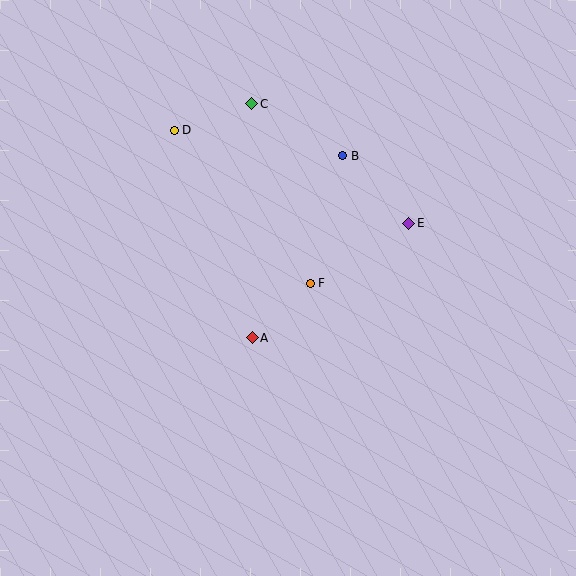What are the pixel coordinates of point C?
Point C is at (252, 104).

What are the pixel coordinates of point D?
Point D is at (174, 130).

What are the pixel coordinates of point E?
Point E is at (409, 223).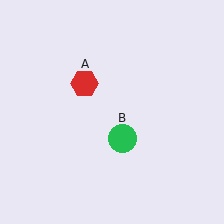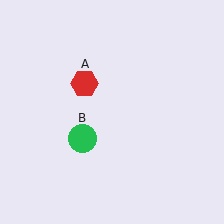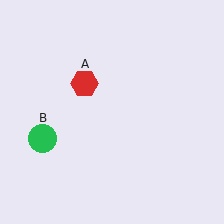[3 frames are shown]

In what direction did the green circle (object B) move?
The green circle (object B) moved left.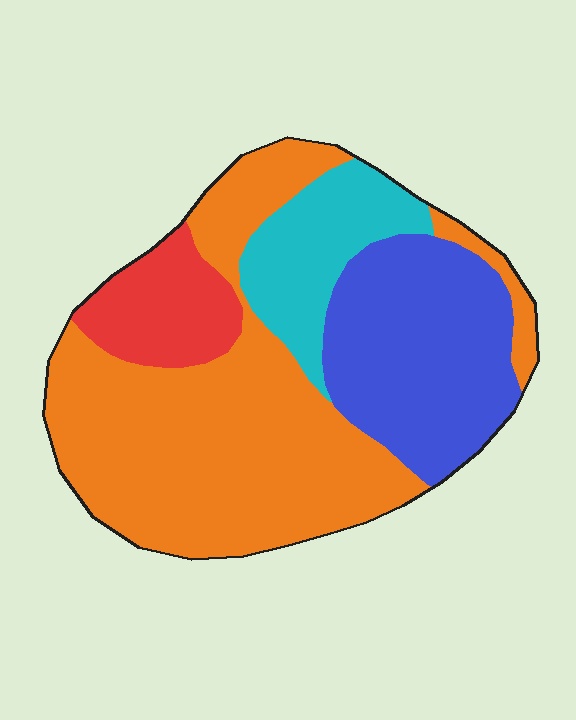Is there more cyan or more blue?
Blue.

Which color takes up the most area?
Orange, at roughly 50%.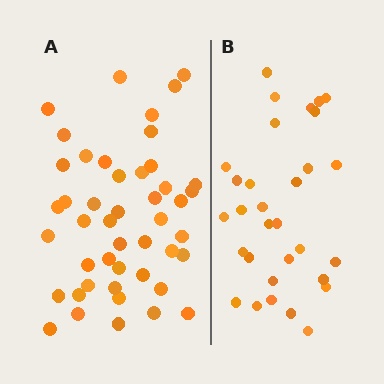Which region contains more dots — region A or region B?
Region A (the left region) has more dots.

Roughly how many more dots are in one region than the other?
Region A has approximately 15 more dots than region B.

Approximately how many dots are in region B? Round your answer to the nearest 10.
About 30 dots. (The exact count is 31, which rounds to 30.)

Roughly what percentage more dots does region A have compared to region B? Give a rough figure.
About 50% more.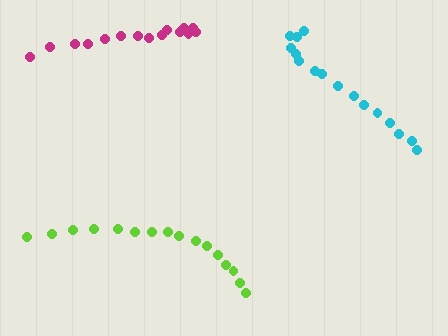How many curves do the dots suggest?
There are 3 distinct paths.